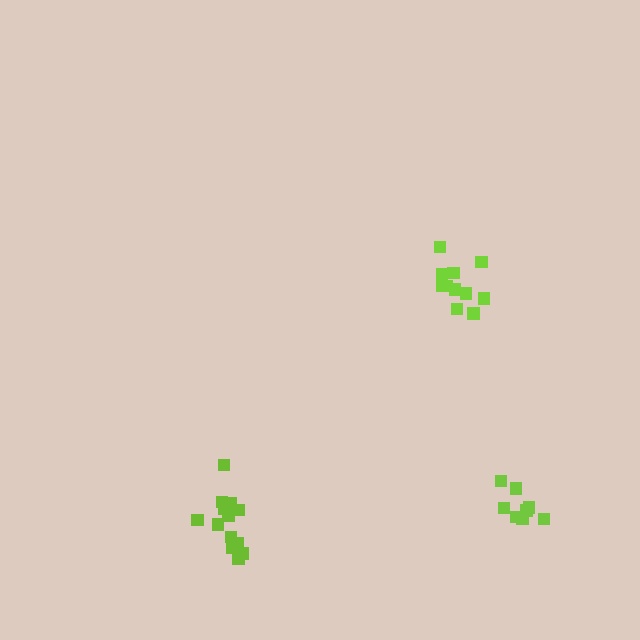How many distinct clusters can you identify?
There are 3 distinct clusters.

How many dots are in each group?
Group 1: 8 dots, Group 2: 12 dots, Group 3: 14 dots (34 total).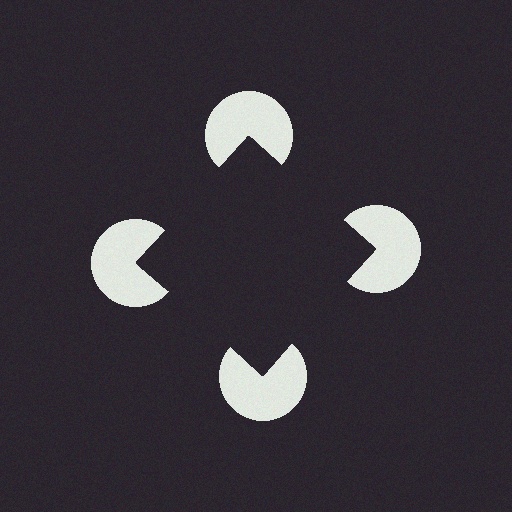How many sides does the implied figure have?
4 sides.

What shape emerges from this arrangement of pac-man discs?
An illusory square — its edges are inferred from the aligned wedge cuts in the pac-man discs, not physically drawn.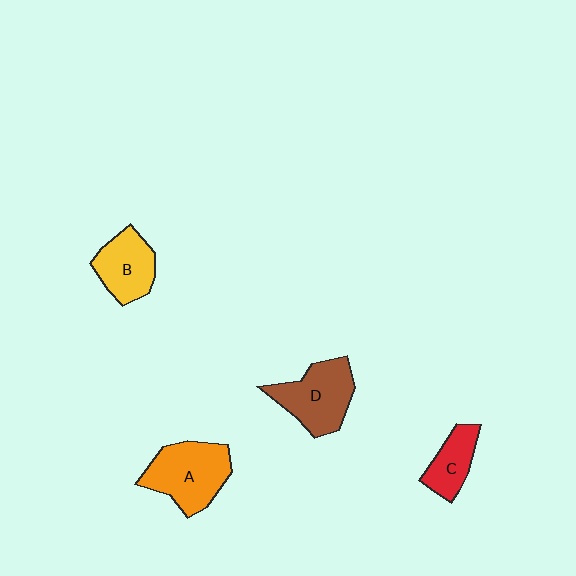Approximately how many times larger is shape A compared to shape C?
Approximately 1.8 times.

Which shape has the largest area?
Shape A (orange).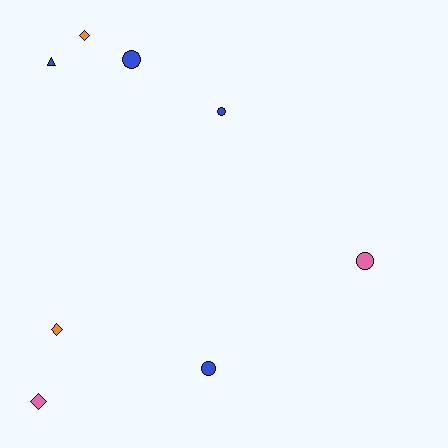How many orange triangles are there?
There are no orange triangles.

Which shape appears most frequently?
Circle, with 4 objects.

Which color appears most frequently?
Blue, with 4 objects.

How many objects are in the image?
There are 8 objects.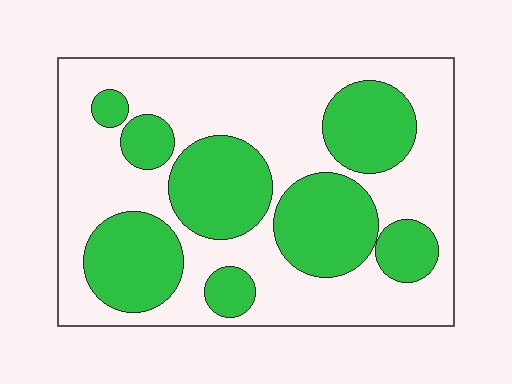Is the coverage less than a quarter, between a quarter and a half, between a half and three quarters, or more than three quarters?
Between a quarter and a half.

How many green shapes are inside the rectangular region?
8.